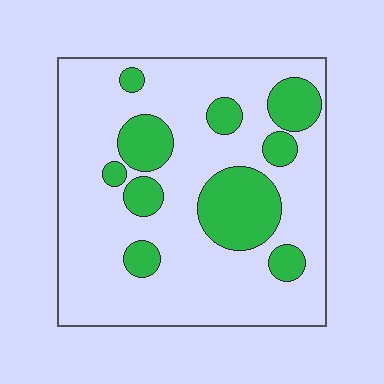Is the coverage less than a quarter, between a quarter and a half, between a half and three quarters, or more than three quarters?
Less than a quarter.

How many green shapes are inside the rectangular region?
10.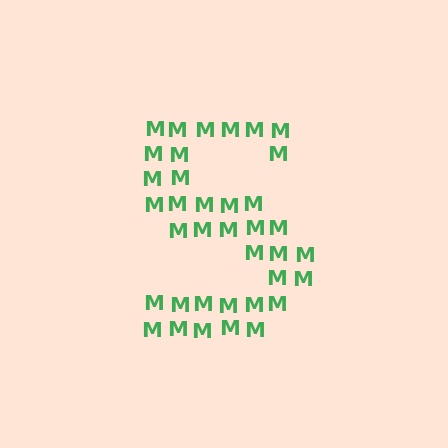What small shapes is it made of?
It is made of small letter M's.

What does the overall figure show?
The overall figure shows the letter S.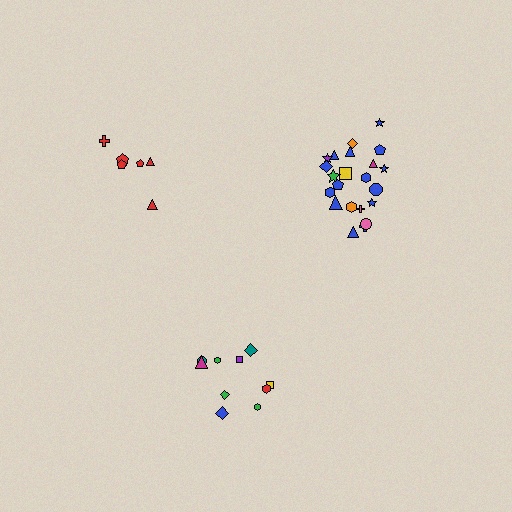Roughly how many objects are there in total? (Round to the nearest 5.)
Roughly 40 objects in total.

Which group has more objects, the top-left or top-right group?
The top-right group.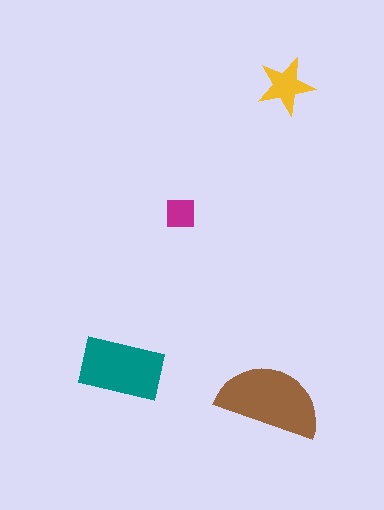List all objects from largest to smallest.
The brown semicircle, the teal rectangle, the yellow star, the magenta square.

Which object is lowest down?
The brown semicircle is bottommost.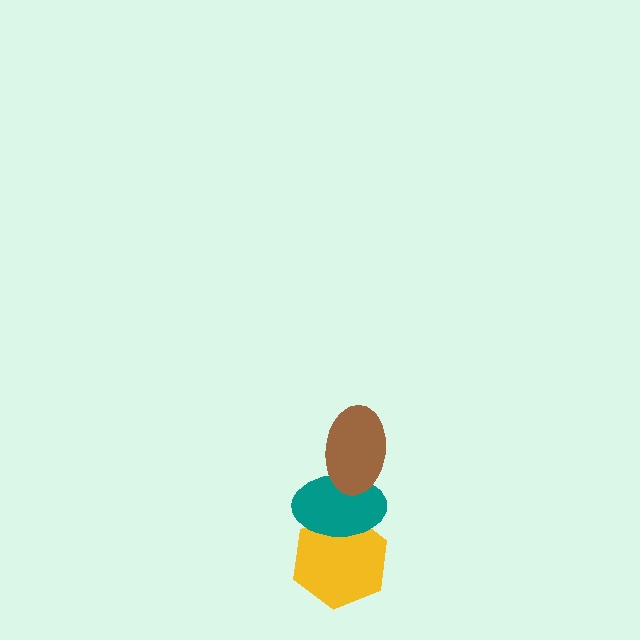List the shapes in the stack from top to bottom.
From top to bottom: the brown ellipse, the teal ellipse, the yellow hexagon.